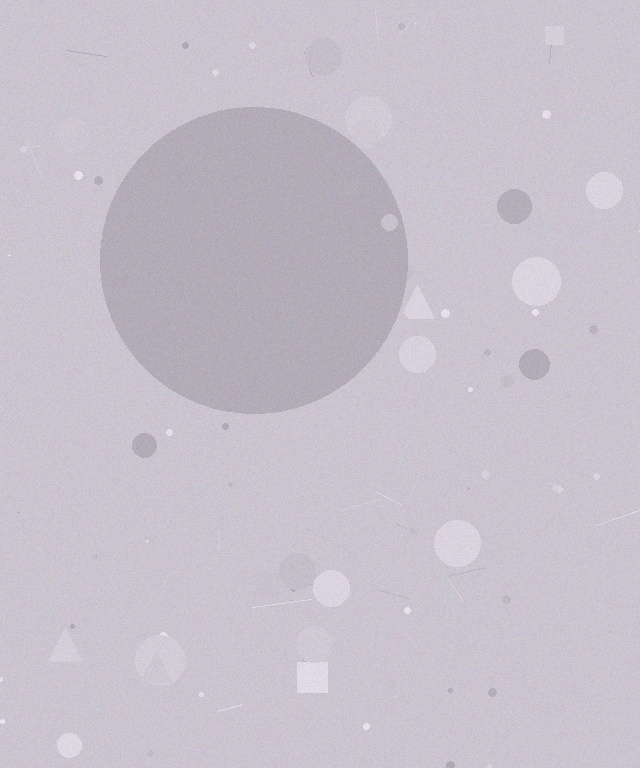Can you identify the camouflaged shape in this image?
The camouflaged shape is a circle.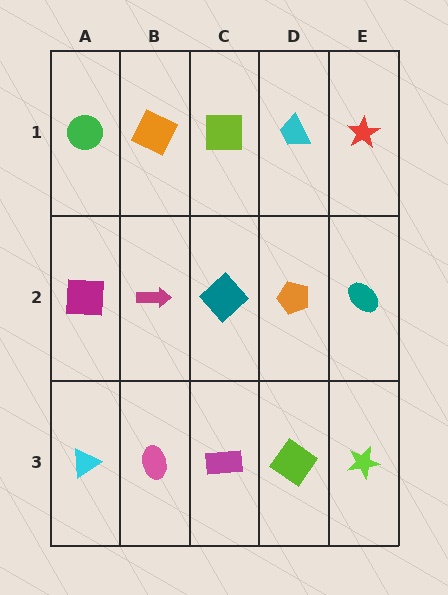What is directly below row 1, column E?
A teal ellipse.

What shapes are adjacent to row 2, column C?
A lime square (row 1, column C), a magenta rectangle (row 3, column C), a magenta arrow (row 2, column B), an orange pentagon (row 2, column D).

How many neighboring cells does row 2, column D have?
4.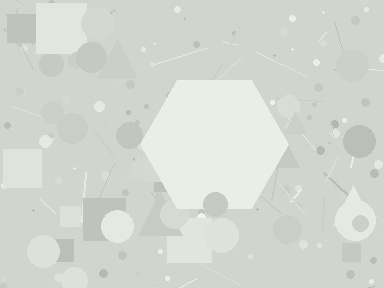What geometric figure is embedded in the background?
A hexagon is embedded in the background.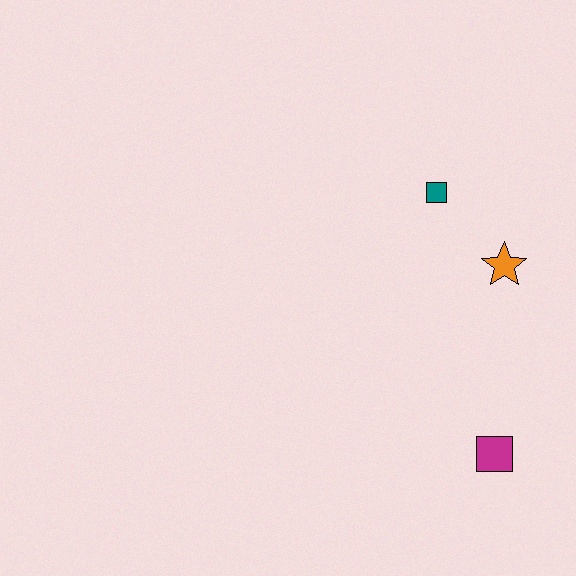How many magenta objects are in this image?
There is 1 magenta object.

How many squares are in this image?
There are 2 squares.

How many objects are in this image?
There are 3 objects.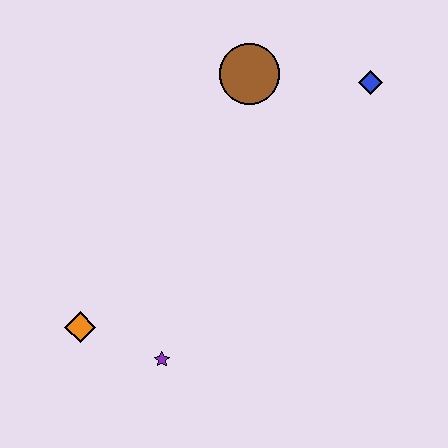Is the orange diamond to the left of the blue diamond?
Yes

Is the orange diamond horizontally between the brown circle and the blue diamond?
No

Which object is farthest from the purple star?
The blue diamond is farthest from the purple star.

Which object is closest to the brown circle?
The blue diamond is closest to the brown circle.